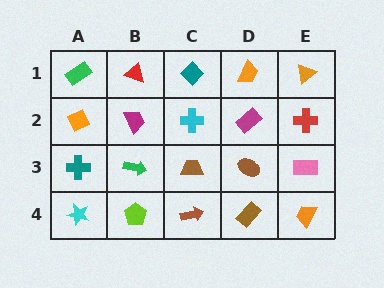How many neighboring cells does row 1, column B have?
3.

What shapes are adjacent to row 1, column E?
A red cross (row 2, column E), an orange trapezoid (row 1, column D).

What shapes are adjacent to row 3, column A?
An orange diamond (row 2, column A), a cyan star (row 4, column A), a green arrow (row 3, column B).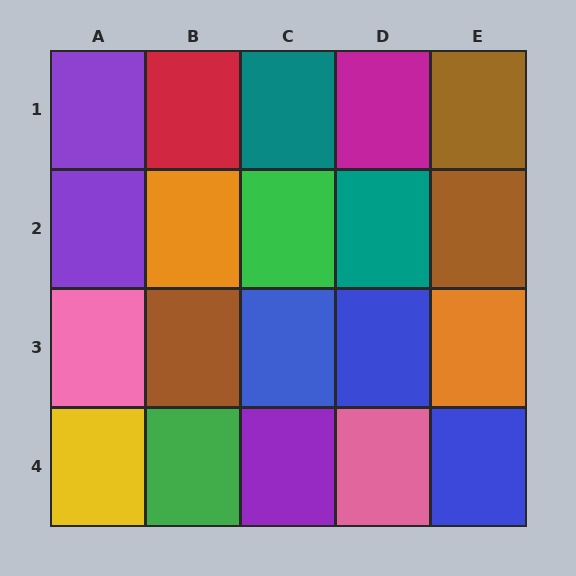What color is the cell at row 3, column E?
Orange.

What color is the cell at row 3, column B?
Brown.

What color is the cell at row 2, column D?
Teal.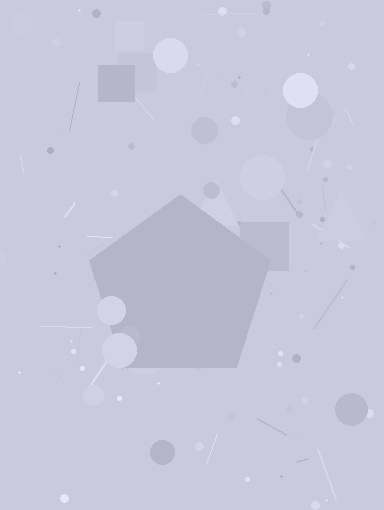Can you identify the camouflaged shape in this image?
The camouflaged shape is a pentagon.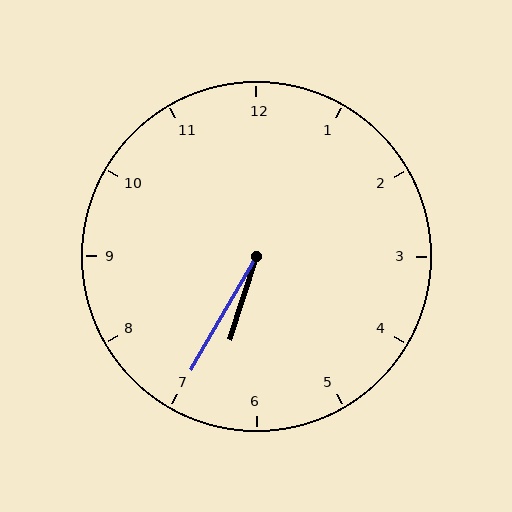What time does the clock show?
6:35.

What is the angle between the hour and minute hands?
Approximately 12 degrees.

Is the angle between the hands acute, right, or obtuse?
It is acute.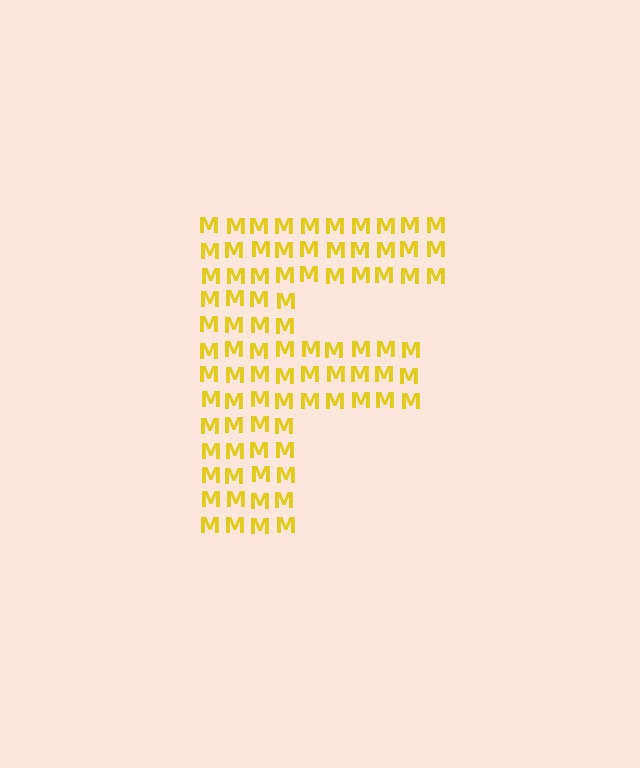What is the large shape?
The large shape is the letter F.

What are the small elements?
The small elements are letter M's.